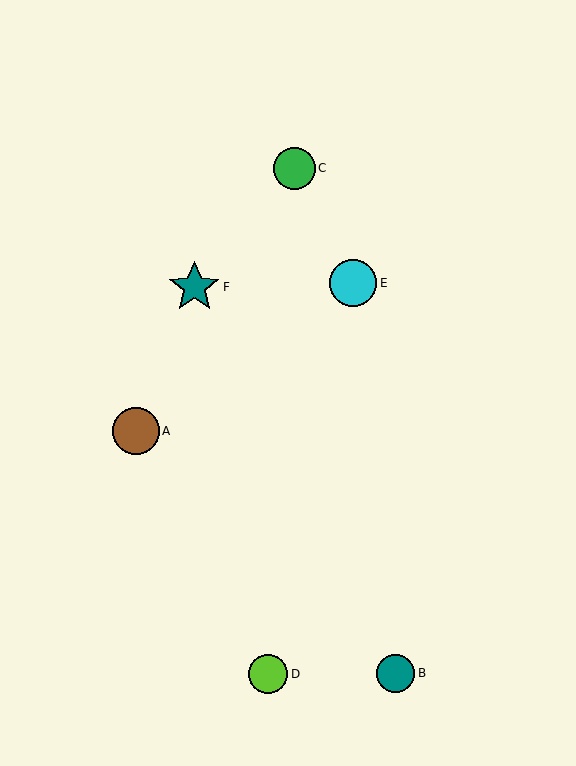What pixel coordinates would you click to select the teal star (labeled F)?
Click at (194, 287) to select the teal star F.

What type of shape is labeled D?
Shape D is a lime circle.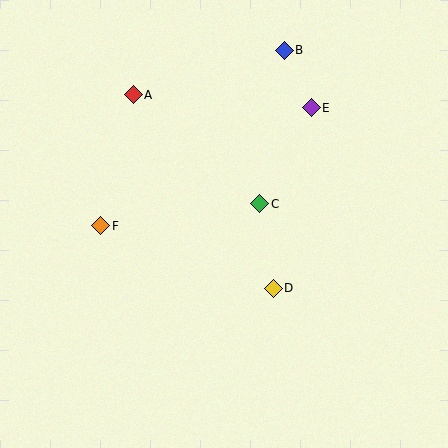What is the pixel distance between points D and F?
The distance between D and F is 183 pixels.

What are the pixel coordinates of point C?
Point C is at (260, 204).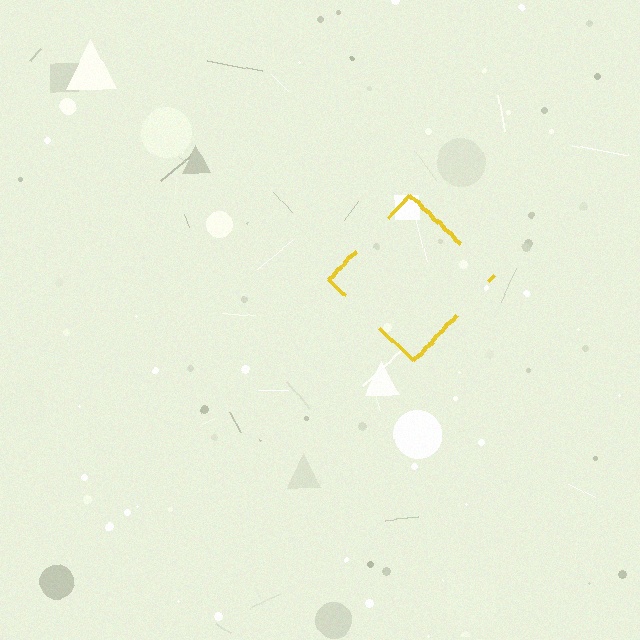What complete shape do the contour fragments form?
The contour fragments form a diamond.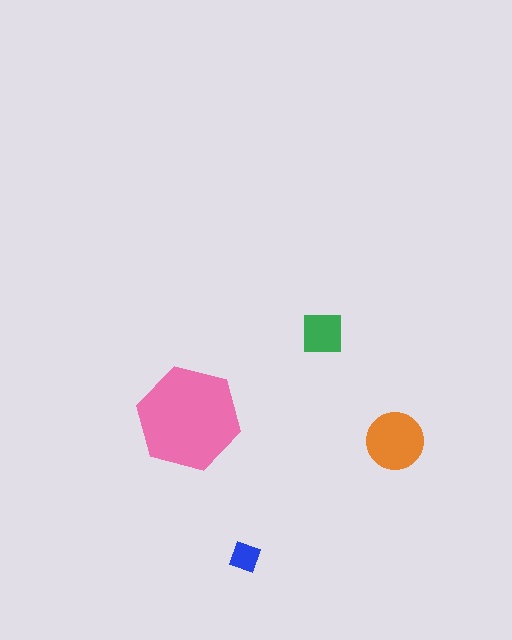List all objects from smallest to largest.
The blue diamond, the green square, the orange circle, the pink hexagon.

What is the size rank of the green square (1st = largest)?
3rd.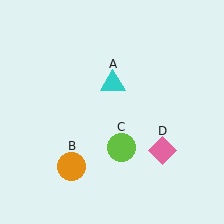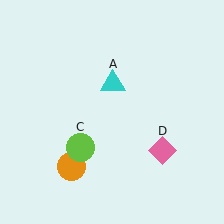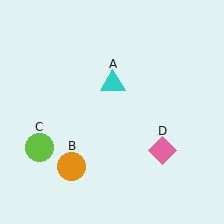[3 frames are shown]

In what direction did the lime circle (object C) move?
The lime circle (object C) moved left.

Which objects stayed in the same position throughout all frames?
Cyan triangle (object A) and orange circle (object B) and pink diamond (object D) remained stationary.